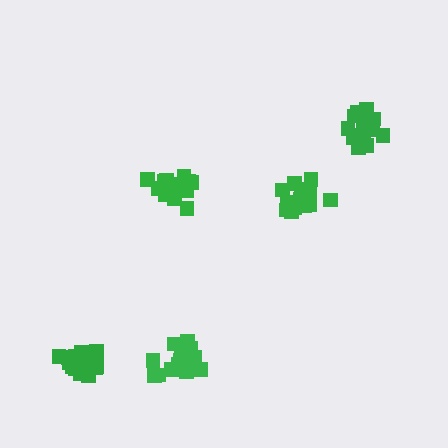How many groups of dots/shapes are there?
There are 5 groups.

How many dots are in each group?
Group 1: 18 dots, Group 2: 18 dots, Group 3: 19 dots, Group 4: 21 dots, Group 5: 17 dots (93 total).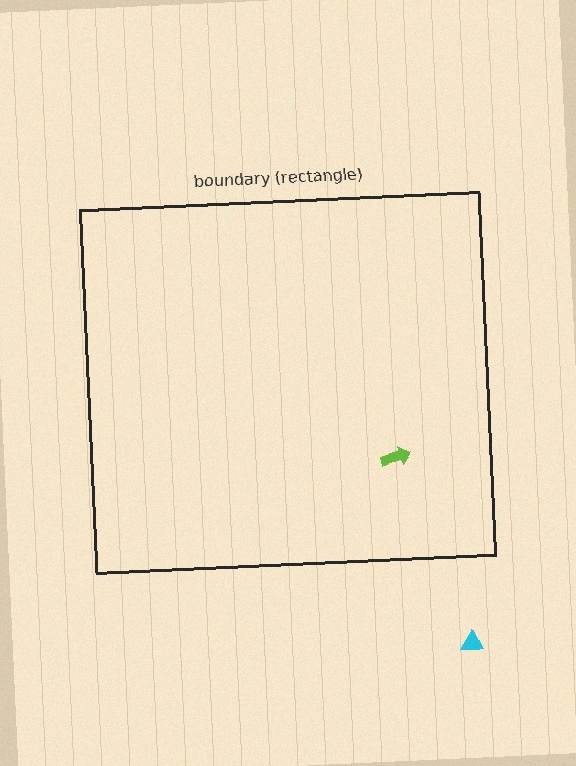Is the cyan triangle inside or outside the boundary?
Outside.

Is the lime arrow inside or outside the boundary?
Inside.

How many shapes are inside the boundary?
1 inside, 1 outside.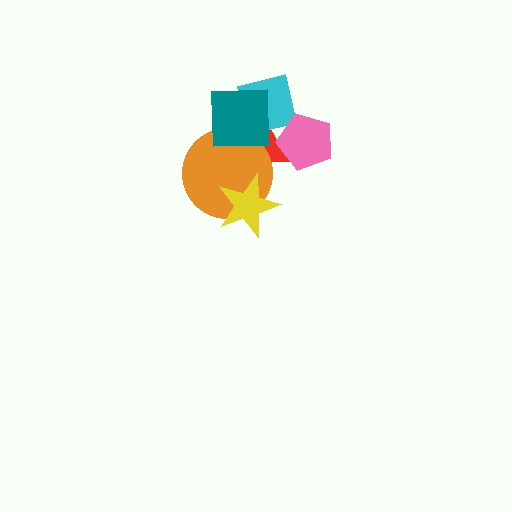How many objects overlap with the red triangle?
4 objects overlap with the red triangle.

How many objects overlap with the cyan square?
3 objects overlap with the cyan square.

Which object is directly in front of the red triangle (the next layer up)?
The cyan square is directly in front of the red triangle.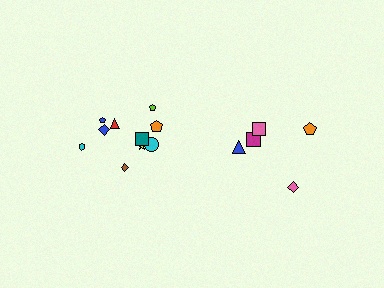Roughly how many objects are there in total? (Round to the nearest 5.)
Roughly 15 objects in total.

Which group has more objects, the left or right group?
The left group.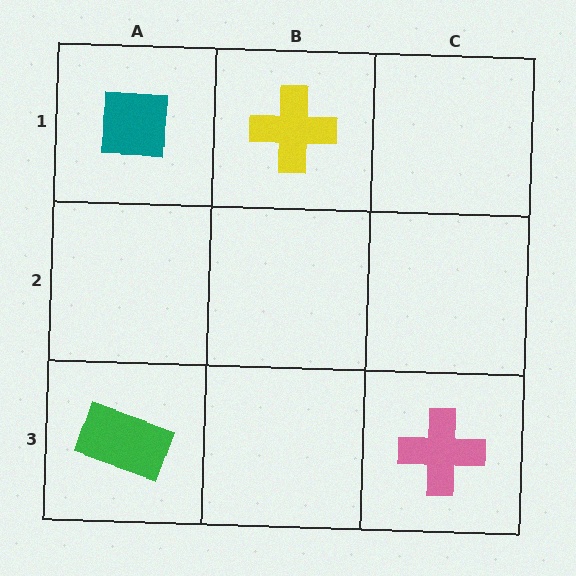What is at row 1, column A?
A teal square.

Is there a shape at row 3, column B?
No, that cell is empty.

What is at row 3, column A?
A green rectangle.